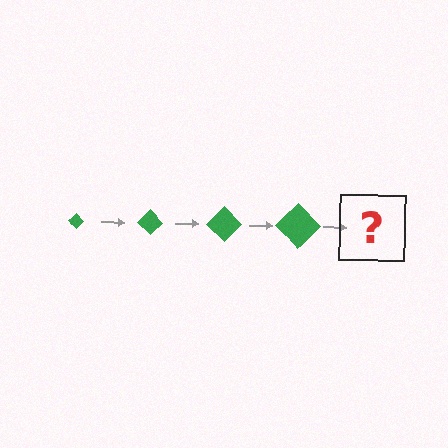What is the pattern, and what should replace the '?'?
The pattern is that the diamond gets progressively larger each step. The '?' should be a green diamond, larger than the previous one.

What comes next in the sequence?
The next element should be a green diamond, larger than the previous one.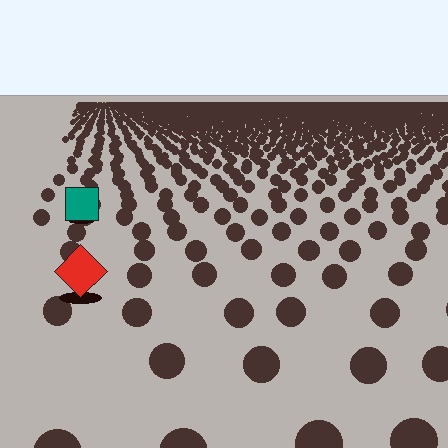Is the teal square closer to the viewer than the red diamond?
No. The red diamond is closer — you can tell from the texture gradient: the ground texture is coarser near it.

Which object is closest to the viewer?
The red diamond is closest. The texture marks near it are larger and more spread out.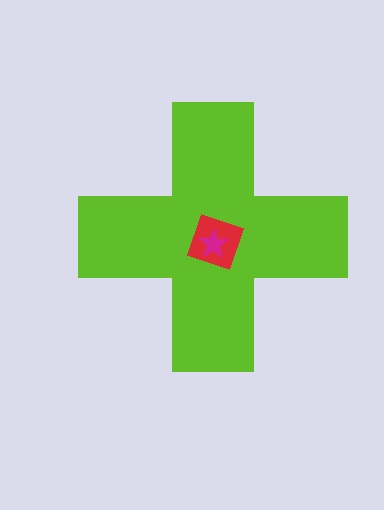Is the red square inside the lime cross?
Yes.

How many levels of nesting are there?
3.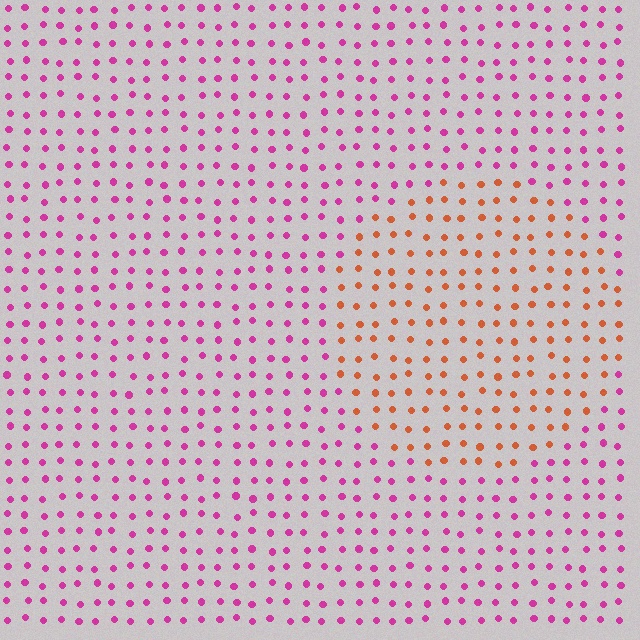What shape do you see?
I see a circle.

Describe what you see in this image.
The image is filled with small magenta elements in a uniform arrangement. A circle-shaped region is visible where the elements are tinted to a slightly different hue, forming a subtle color boundary.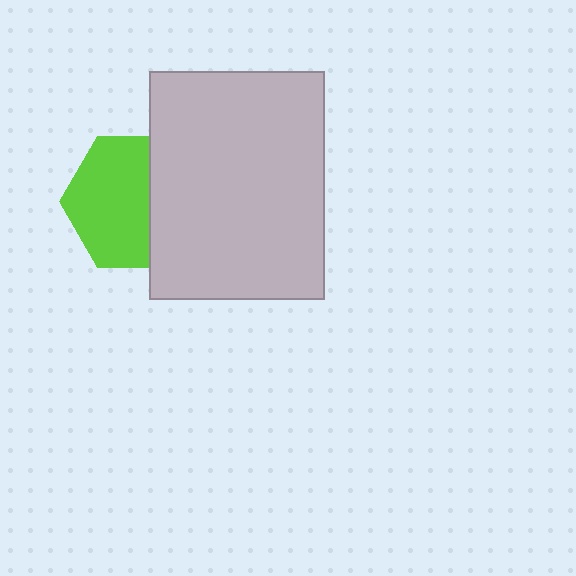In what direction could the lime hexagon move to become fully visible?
The lime hexagon could move left. That would shift it out from behind the light gray rectangle entirely.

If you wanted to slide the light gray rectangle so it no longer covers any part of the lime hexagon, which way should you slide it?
Slide it right — that is the most direct way to separate the two shapes.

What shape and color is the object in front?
The object in front is a light gray rectangle.